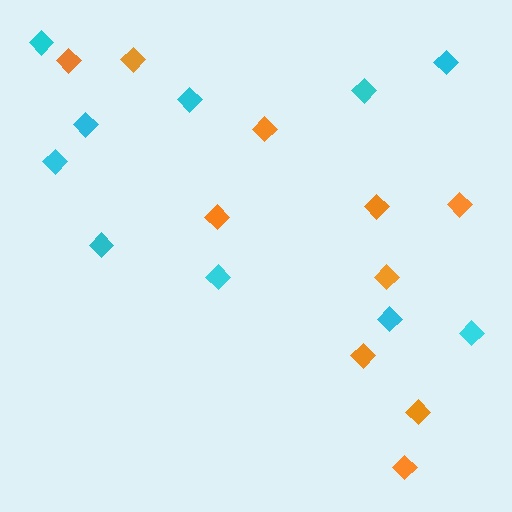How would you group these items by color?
There are 2 groups: one group of orange diamonds (10) and one group of cyan diamonds (10).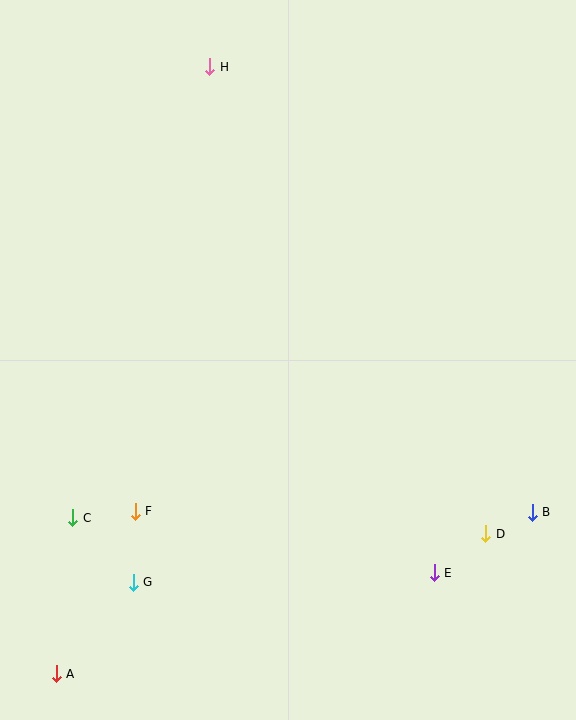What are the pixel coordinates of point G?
Point G is at (133, 582).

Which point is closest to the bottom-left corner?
Point A is closest to the bottom-left corner.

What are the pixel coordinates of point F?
Point F is at (135, 511).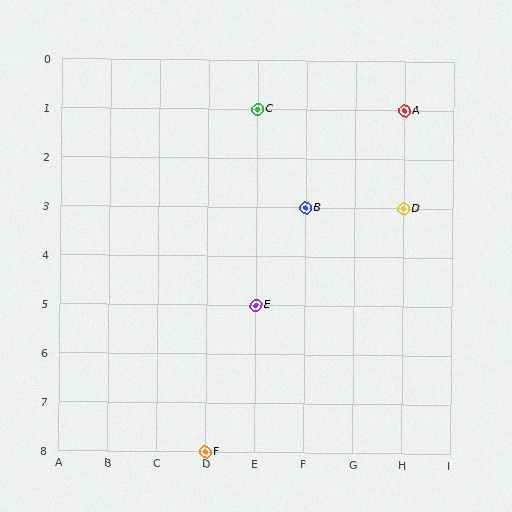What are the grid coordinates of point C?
Point C is at grid coordinates (E, 1).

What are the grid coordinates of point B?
Point B is at grid coordinates (F, 3).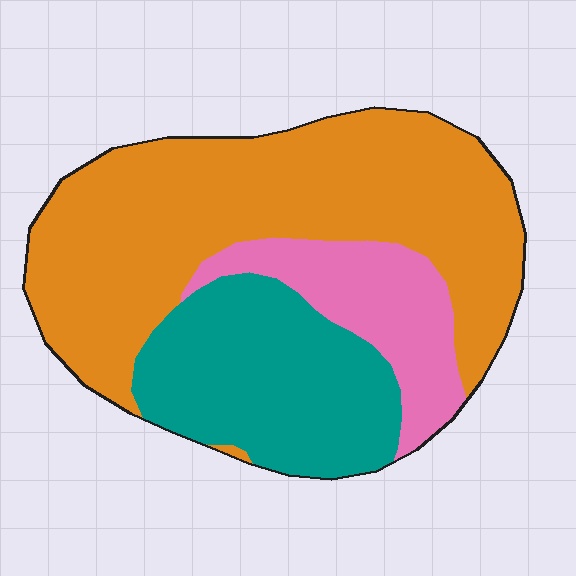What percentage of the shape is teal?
Teal takes up about one quarter (1/4) of the shape.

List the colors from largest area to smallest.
From largest to smallest: orange, teal, pink.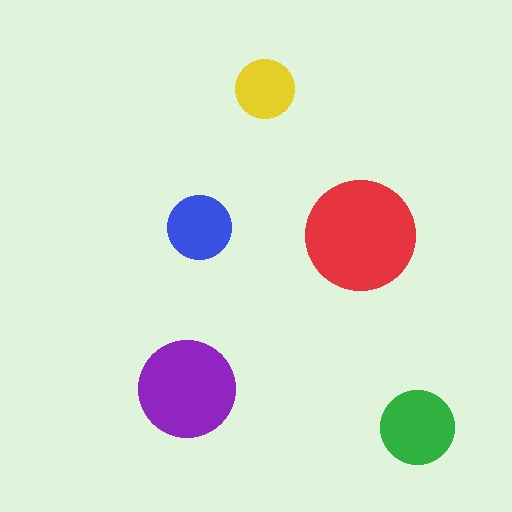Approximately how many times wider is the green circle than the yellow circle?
About 1.5 times wider.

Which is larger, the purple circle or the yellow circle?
The purple one.